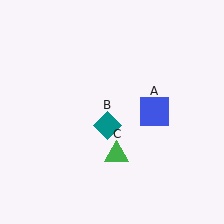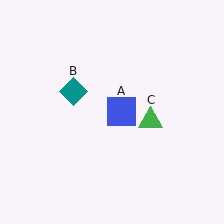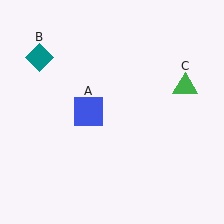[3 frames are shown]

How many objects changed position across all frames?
3 objects changed position: blue square (object A), teal diamond (object B), green triangle (object C).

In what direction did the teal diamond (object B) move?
The teal diamond (object B) moved up and to the left.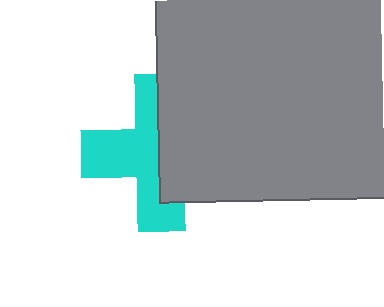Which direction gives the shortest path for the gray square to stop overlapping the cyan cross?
Moving right gives the shortest separation.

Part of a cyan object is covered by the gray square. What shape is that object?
It is a cross.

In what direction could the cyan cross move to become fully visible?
The cyan cross could move left. That would shift it out from behind the gray square entirely.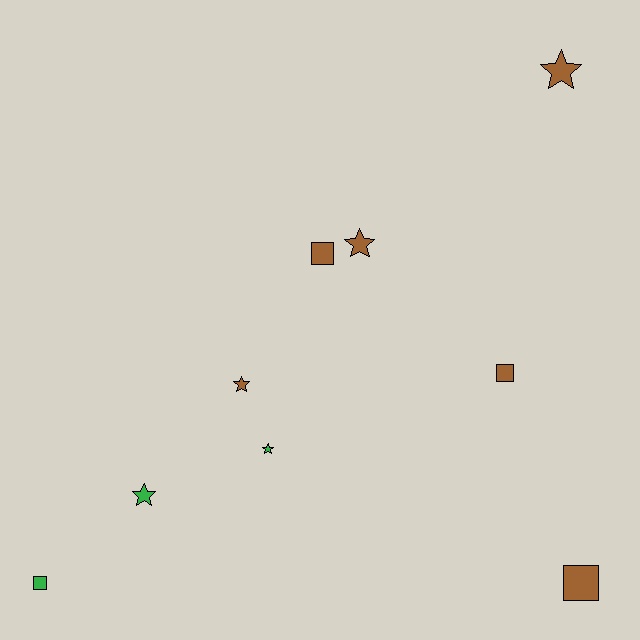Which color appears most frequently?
Brown, with 6 objects.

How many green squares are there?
There is 1 green square.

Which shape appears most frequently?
Star, with 5 objects.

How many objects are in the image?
There are 9 objects.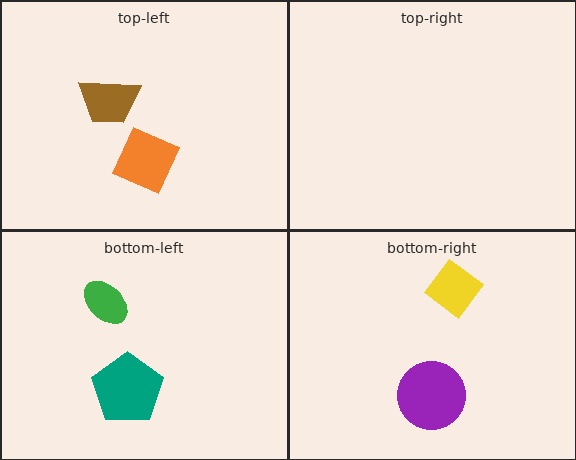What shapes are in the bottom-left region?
The teal pentagon, the green ellipse.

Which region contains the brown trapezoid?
The top-left region.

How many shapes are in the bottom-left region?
2.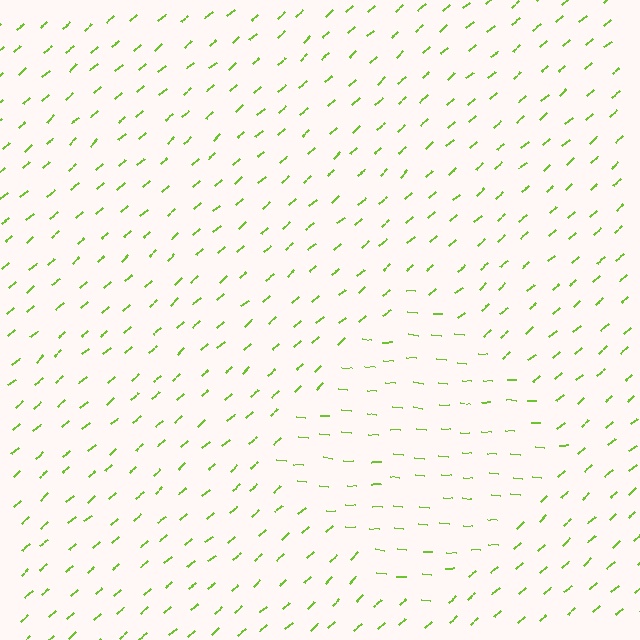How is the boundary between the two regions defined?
The boundary is defined purely by a change in line orientation (approximately 45 degrees difference). All lines are the same color and thickness.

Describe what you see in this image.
The image is filled with small lime line segments. A diamond region in the image has lines oriented differently from the surrounding lines, creating a visible texture boundary.